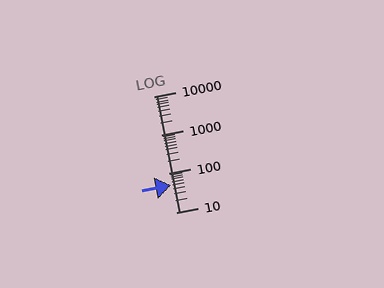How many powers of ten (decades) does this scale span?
The scale spans 3 decades, from 10 to 10000.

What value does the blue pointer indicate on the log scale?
The pointer indicates approximately 50.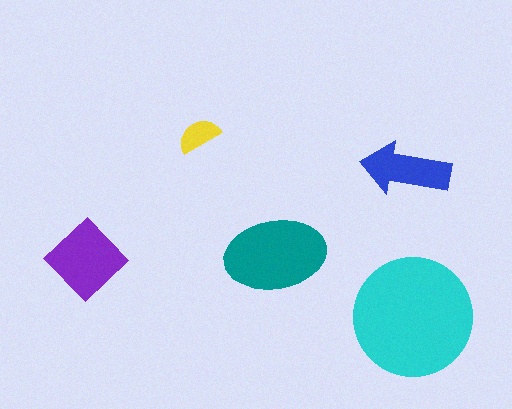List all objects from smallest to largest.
The yellow semicircle, the blue arrow, the purple diamond, the teal ellipse, the cyan circle.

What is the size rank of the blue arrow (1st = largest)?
4th.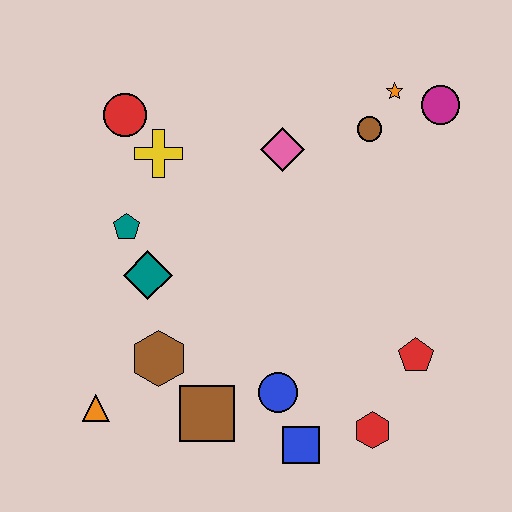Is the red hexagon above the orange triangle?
No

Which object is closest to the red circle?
The yellow cross is closest to the red circle.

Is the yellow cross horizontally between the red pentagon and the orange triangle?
Yes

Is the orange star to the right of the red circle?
Yes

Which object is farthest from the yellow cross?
The red hexagon is farthest from the yellow cross.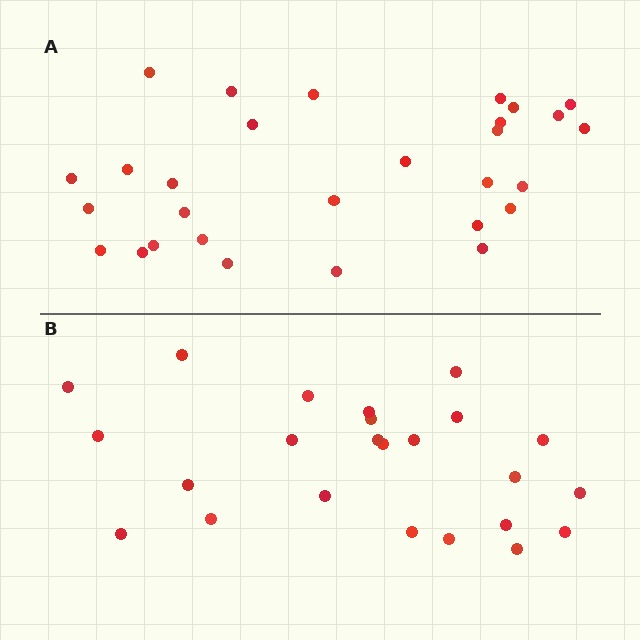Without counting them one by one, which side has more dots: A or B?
Region A (the top region) has more dots.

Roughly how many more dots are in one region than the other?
Region A has about 5 more dots than region B.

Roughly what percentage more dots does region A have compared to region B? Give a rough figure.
About 20% more.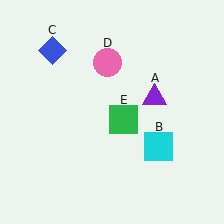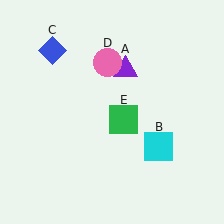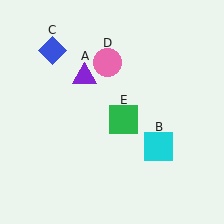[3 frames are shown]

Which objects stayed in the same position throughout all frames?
Cyan square (object B) and blue diamond (object C) and pink circle (object D) and green square (object E) remained stationary.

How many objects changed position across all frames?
1 object changed position: purple triangle (object A).